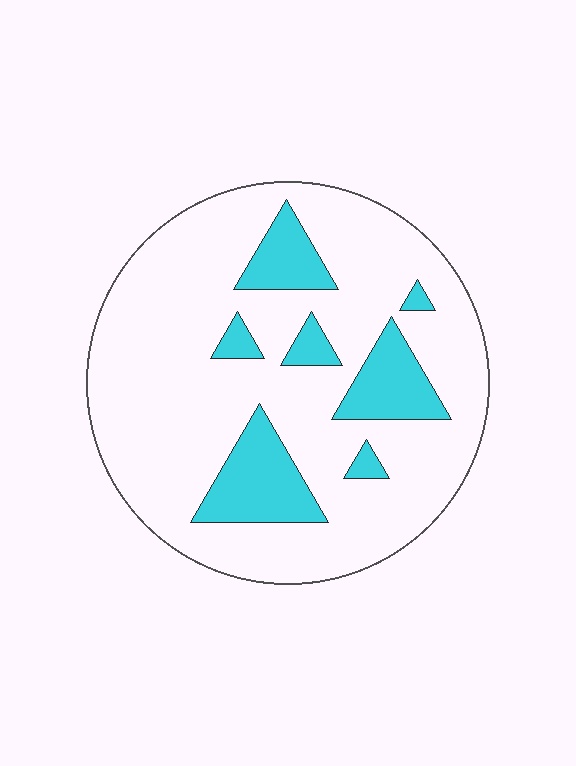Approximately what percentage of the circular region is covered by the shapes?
Approximately 20%.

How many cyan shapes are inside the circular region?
7.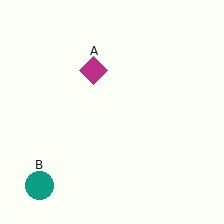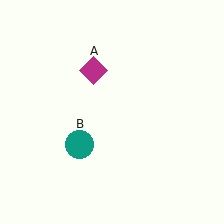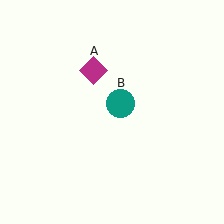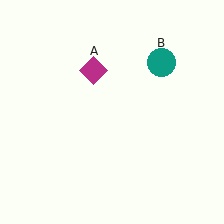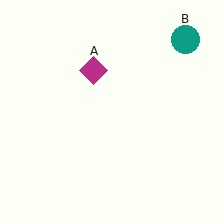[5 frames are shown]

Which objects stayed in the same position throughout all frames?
Magenta diamond (object A) remained stationary.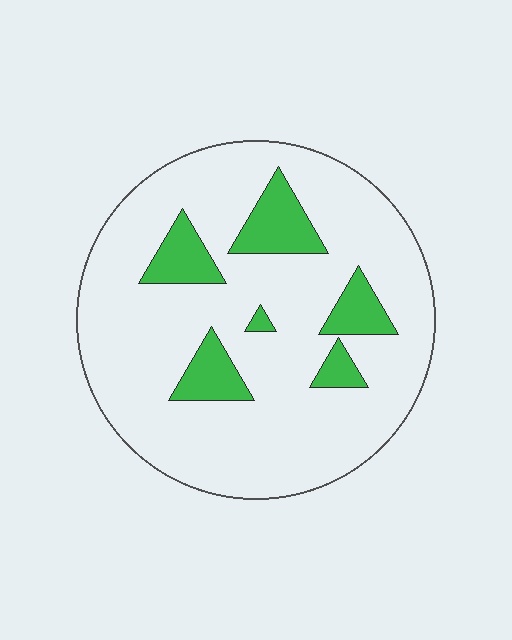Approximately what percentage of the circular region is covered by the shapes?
Approximately 15%.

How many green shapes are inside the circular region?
6.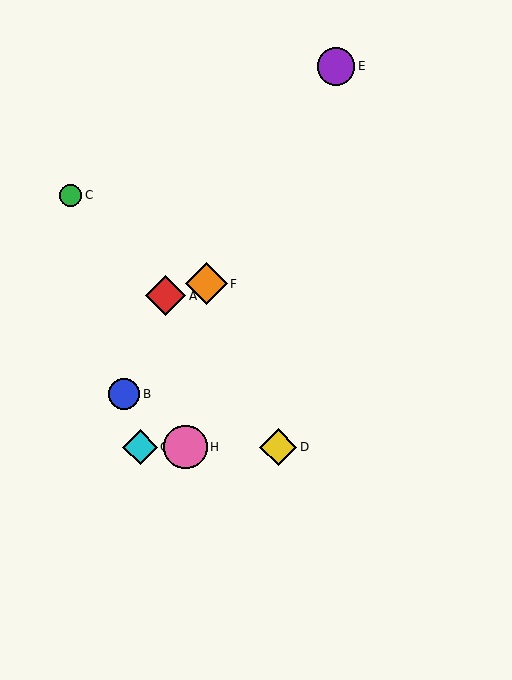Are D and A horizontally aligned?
No, D is at y≈447 and A is at y≈296.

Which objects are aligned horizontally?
Objects D, G, H are aligned horizontally.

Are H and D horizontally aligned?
Yes, both are at y≈447.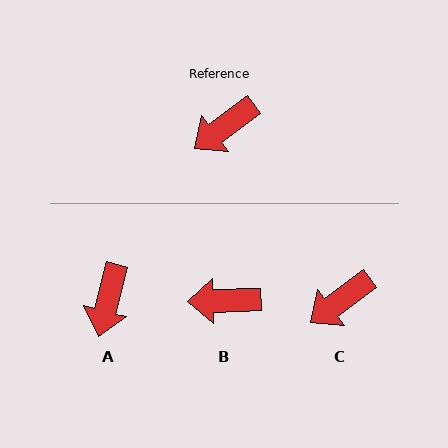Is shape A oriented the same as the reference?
No, it is off by about 40 degrees.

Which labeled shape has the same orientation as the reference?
C.